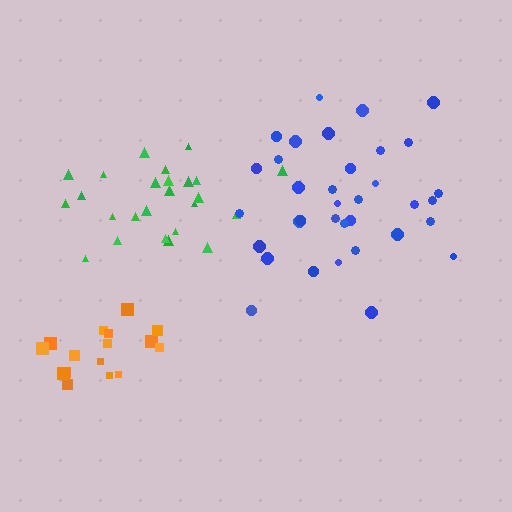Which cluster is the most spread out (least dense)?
Blue.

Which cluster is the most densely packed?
Orange.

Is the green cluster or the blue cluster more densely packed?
Green.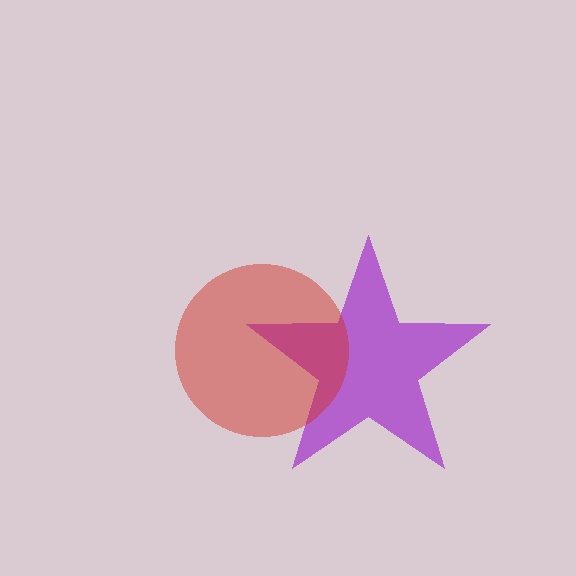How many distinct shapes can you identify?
There are 2 distinct shapes: a purple star, a red circle.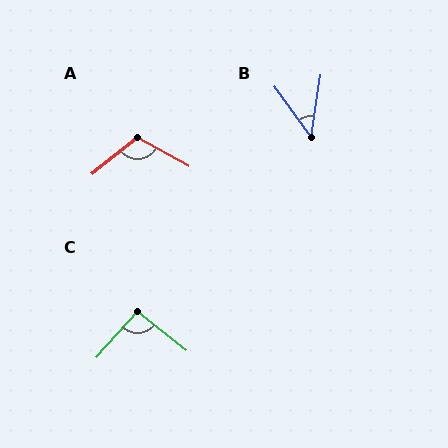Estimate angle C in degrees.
Approximately 93 degrees.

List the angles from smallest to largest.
B (45°), C (93°), A (112°).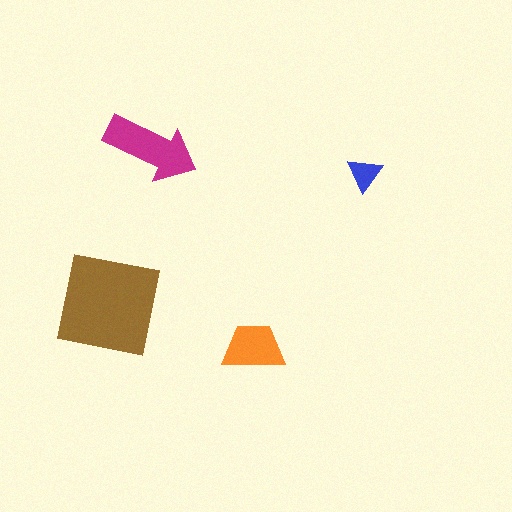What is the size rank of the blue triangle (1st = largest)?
4th.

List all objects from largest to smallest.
The brown square, the magenta arrow, the orange trapezoid, the blue triangle.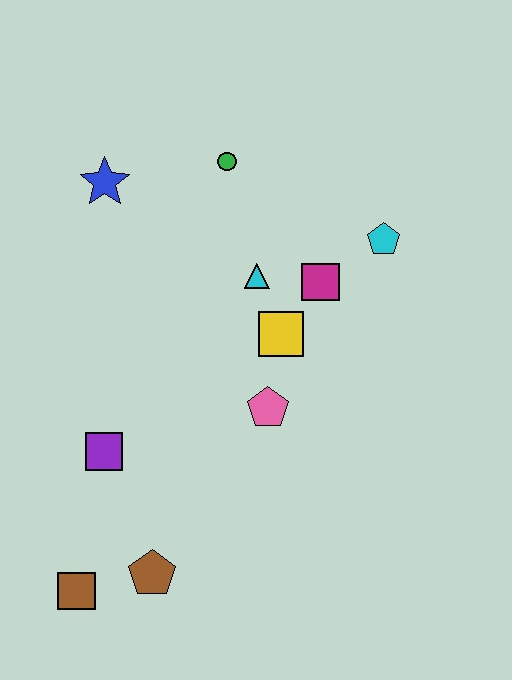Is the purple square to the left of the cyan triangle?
Yes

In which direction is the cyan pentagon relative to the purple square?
The cyan pentagon is to the right of the purple square.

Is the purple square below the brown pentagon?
No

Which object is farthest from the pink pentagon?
The blue star is farthest from the pink pentagon.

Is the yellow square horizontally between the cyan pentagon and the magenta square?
No